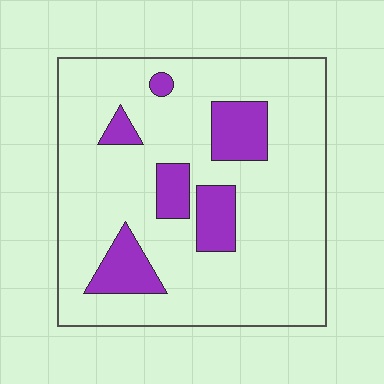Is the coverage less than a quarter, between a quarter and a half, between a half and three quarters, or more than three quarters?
Less than a quarter.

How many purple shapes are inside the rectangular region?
6.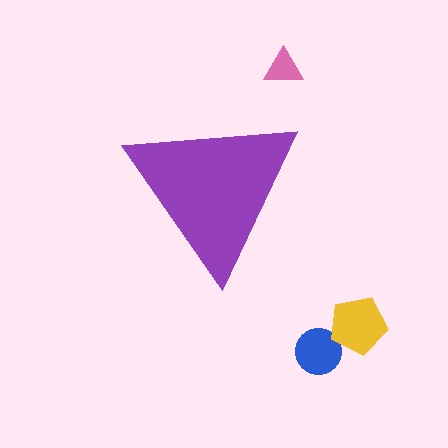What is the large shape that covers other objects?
A purple triangle.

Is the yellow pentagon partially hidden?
No, the yellow pentagon is fully visible.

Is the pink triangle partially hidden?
No, the pink triangle is fully visible.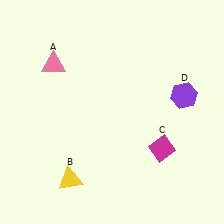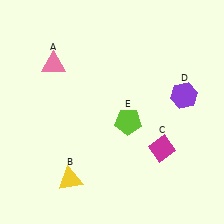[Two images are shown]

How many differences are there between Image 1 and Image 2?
There is 1 difference between the two images.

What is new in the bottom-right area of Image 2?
A lime pentagon (E) was added in the bottom-right area of Image 2.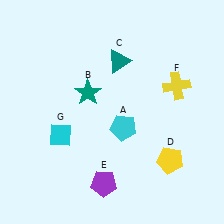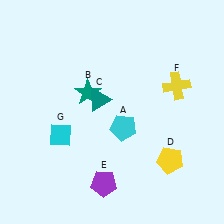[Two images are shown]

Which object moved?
The teal triangle (C) moved down.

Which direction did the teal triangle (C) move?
The teal triangle (C) moved down.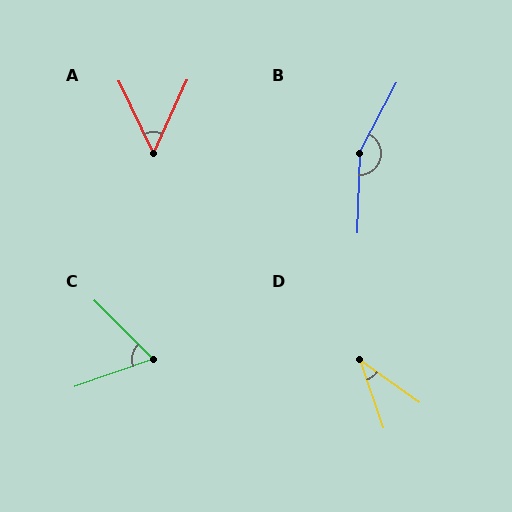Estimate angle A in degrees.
Approximately 50 degrees.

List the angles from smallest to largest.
D (36°), A (50°), C (64°), B (154°).